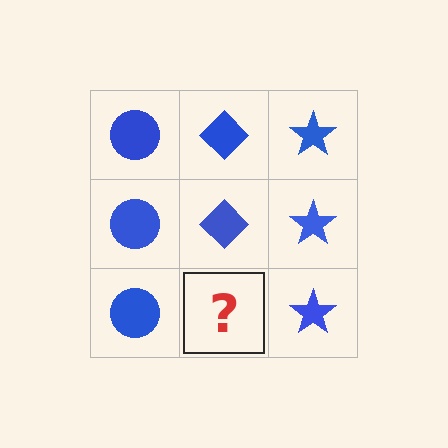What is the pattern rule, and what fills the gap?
The rule is that each column has a consistent shape. The gap should be filled with a blue diamond.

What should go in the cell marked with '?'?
The missing cell should contain a blue diamond.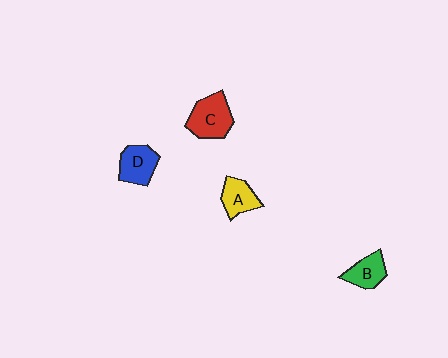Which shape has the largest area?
Shape C (red).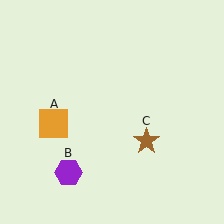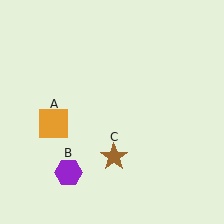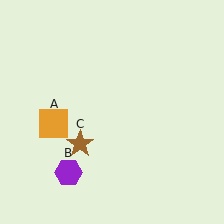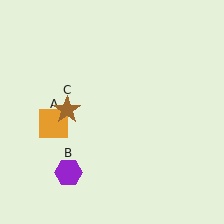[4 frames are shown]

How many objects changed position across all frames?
1 object changed position: brown star (object C).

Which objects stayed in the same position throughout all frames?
Orange square (object A) and purple hexagon (object B) remained stationary.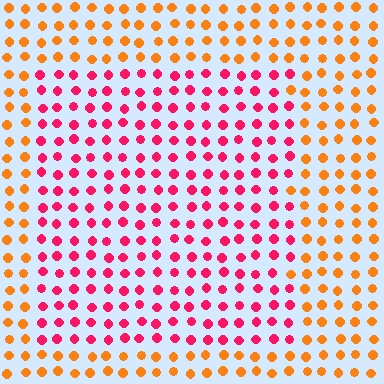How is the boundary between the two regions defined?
The boundary is defined purely by a slight shift in hue (about 50 degrees). Spacing, size, and orientation are identical on both sides.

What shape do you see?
I see a rectangle.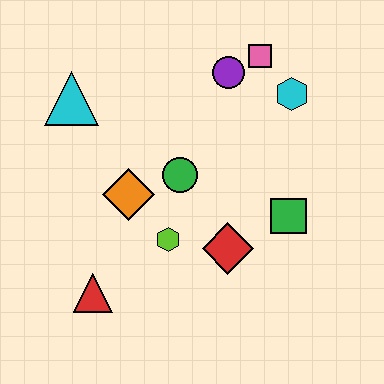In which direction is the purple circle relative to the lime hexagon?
The purple circle is above the lime hexagon.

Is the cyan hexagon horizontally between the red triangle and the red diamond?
No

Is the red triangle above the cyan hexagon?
No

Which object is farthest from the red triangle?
The pink square is farthest from the red triangle.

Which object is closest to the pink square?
The purple circle is closest to the pink square.